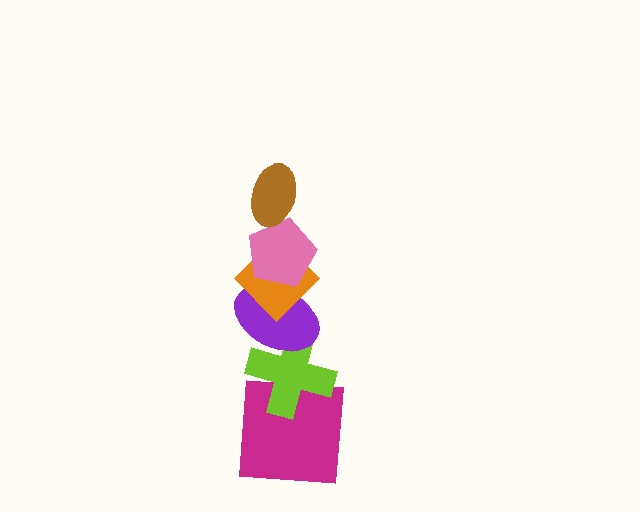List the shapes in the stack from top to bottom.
From top to bottom: the brown ellipse, the pink pentagon, the orange diamond, the purple ellipse, the lime cross, the magenta square.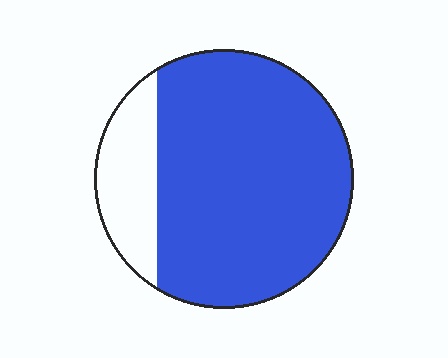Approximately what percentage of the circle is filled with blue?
Approximately 80%.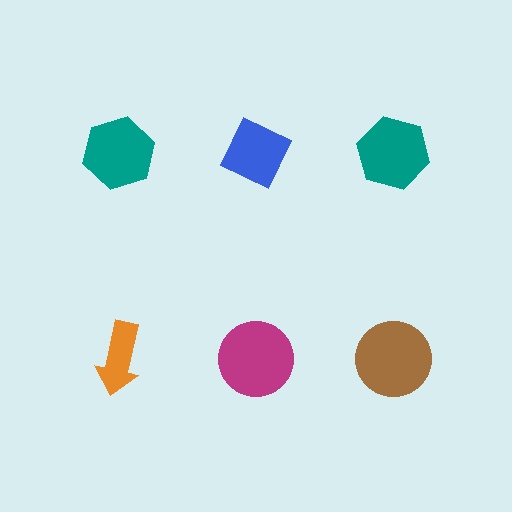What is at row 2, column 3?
A brown circle.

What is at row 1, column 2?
A blue diamond.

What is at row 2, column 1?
An orange arrow.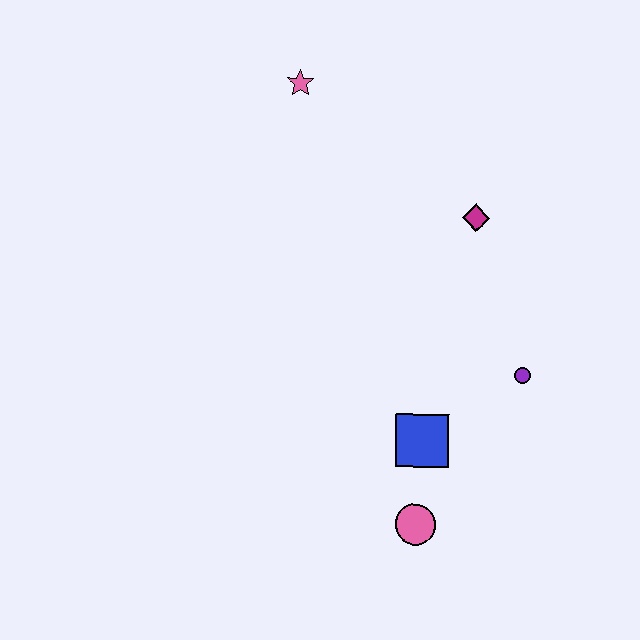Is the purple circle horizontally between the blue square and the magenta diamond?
No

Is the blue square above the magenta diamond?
No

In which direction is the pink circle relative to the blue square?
The pink circle is below the blue square.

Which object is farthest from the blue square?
The pink star is farthest from the blue square.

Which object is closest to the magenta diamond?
The purple circle is closest to the magenta diamond.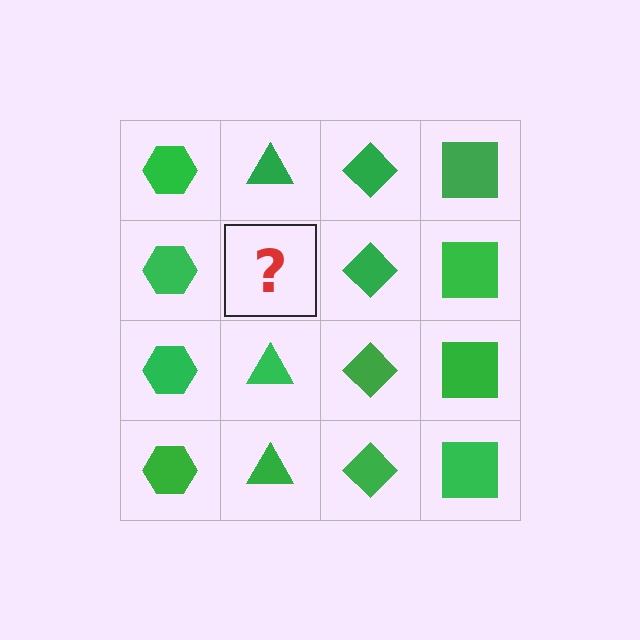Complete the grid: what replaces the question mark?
The question mark should be replaced with a green triangle.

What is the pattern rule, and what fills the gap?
The rule is that each column has a consistent shape. The gap should be filled with a green triangle.